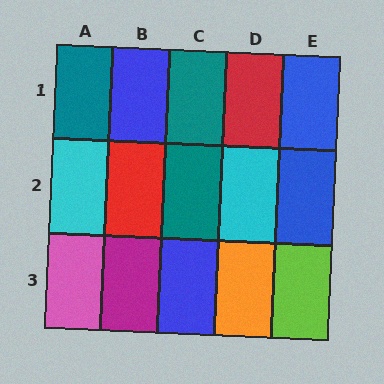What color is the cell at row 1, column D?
Red.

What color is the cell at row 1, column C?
Teal.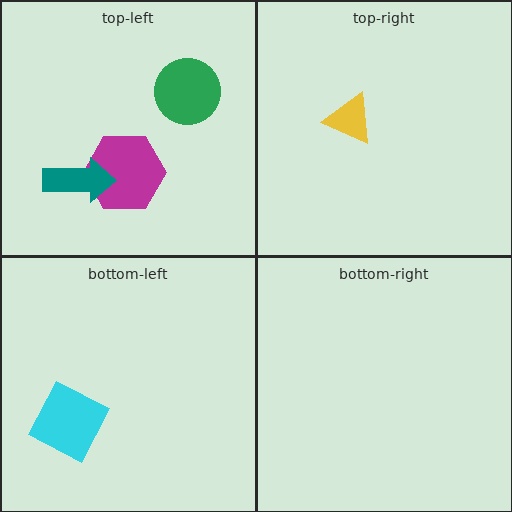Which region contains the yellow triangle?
The top-right region.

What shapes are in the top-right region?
The yellow triangle.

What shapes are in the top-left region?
The green circle, the magenta hexagon, the teal arrow.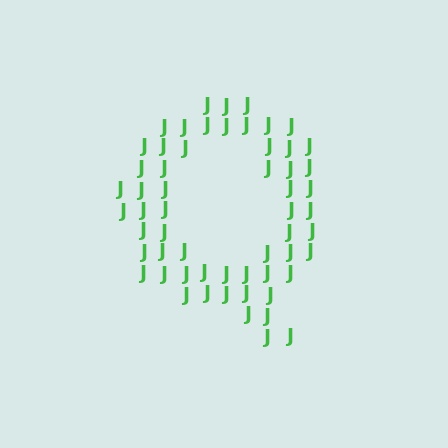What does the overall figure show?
The overall figure shows the letter Q.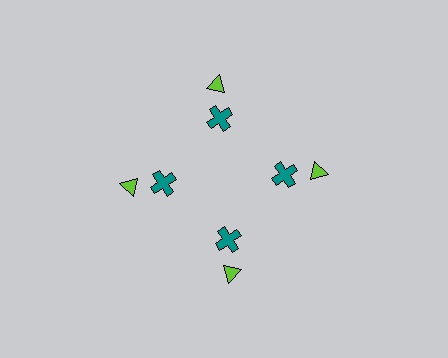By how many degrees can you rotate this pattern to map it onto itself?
The pattern maps onto itself every 90 degrees of rotation.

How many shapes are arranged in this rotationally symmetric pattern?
There are 8 shapes, arranged in 4 groups of 2.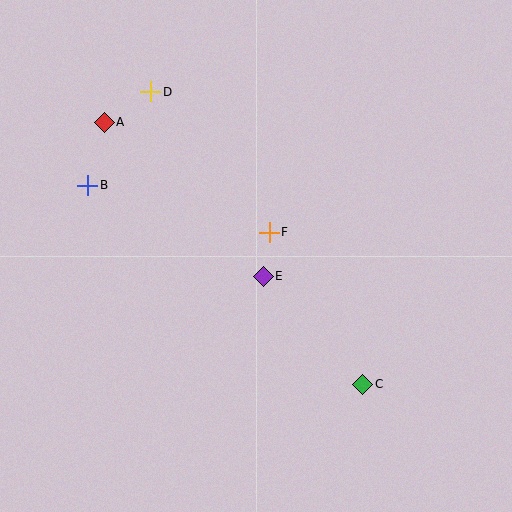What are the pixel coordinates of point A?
Point A is at (104, 122).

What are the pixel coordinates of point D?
Point D is at (151, 92).